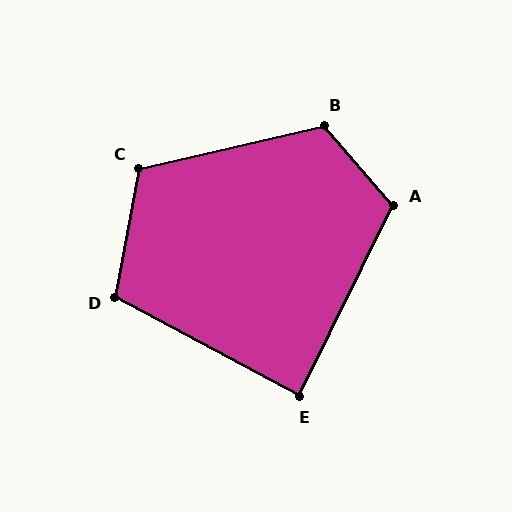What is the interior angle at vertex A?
Approximately 112 degrees (obtuse).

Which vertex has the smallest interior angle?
E, at approximately 88 degrees.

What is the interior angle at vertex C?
Approximately 113 degrees (obtuse).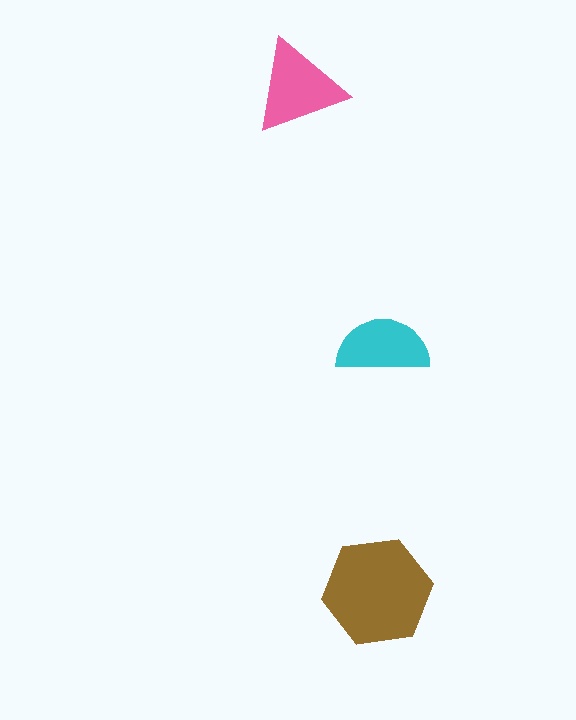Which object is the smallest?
The cyan semicircle.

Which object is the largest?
The brown hexagon.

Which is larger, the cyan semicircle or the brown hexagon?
The brown hexagon.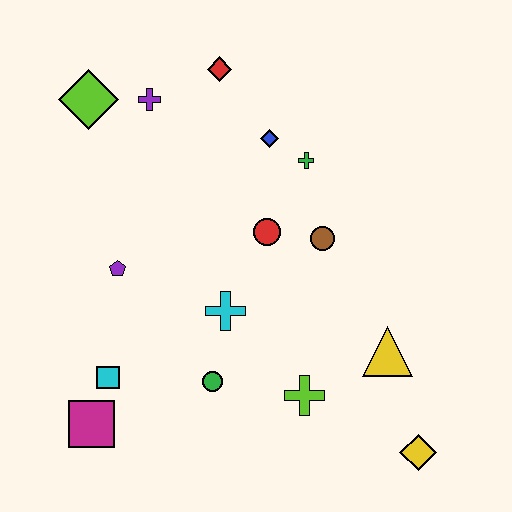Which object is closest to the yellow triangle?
The lime cross is closest to the yellow triangle.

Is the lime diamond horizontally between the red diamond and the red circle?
No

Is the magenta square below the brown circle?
Yes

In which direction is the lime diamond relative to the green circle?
The lime diamond is above the green circle.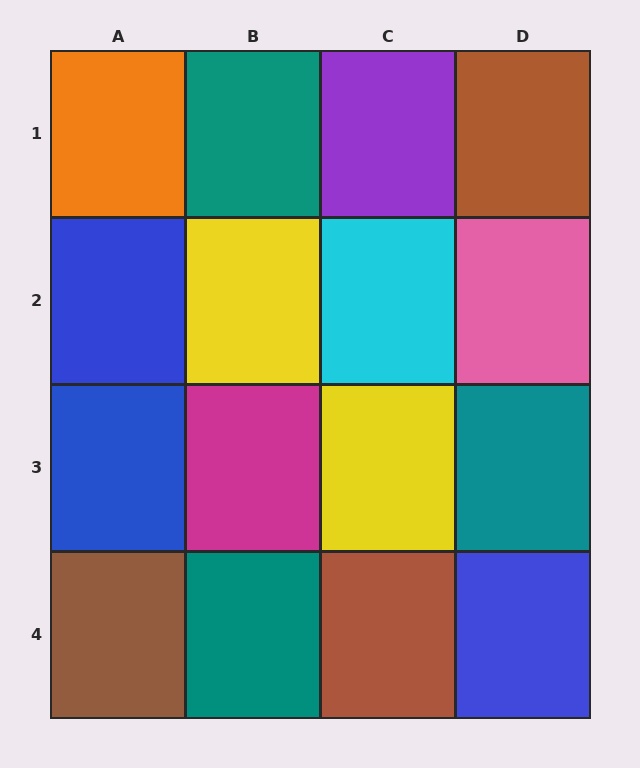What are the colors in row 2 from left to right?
Blue, yellow, cyan, pink.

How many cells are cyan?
1 cell is cyan.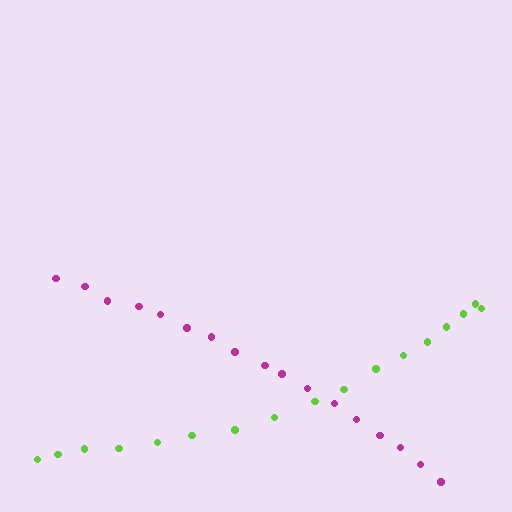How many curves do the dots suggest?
There are 2 distinct paths.